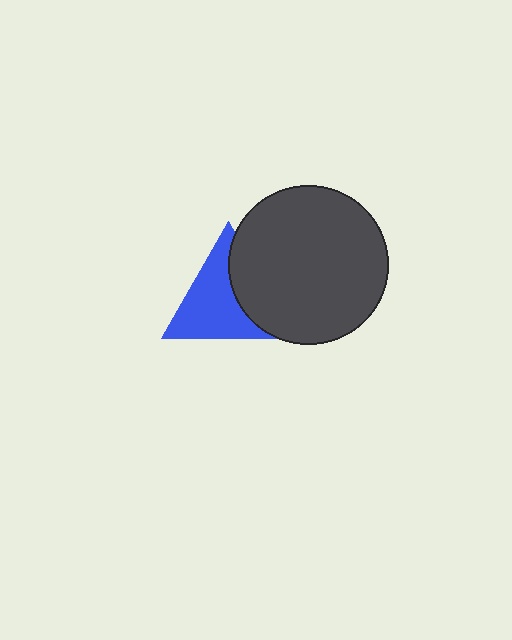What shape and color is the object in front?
The object in front is a dark gray circle.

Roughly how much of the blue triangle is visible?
About half of it is visible (roughly 63%).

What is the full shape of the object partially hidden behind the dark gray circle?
The partially hidden object is a blue triangle.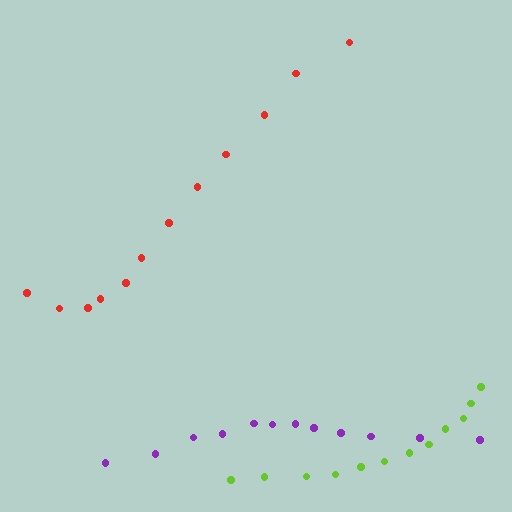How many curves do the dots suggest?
There are 3 distinct paths.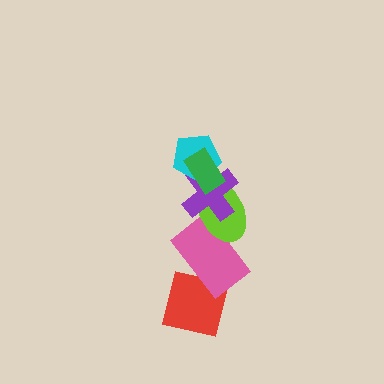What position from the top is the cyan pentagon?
The cyan pentagon is 2nd from the top.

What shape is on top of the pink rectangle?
The lime ellipse is on top of the pink rectangle.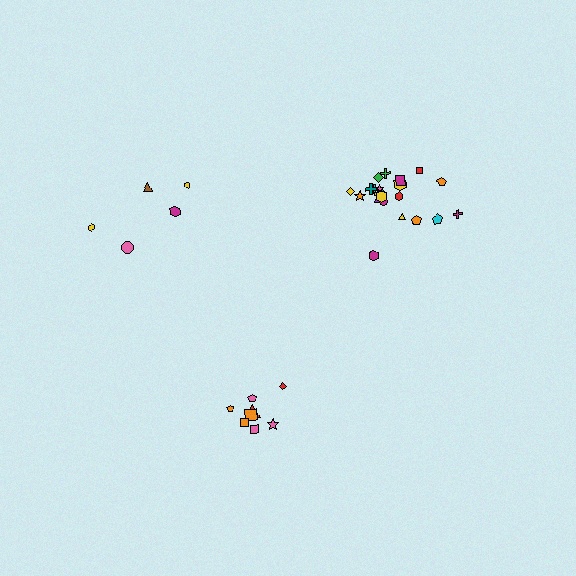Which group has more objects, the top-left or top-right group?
The top-right group.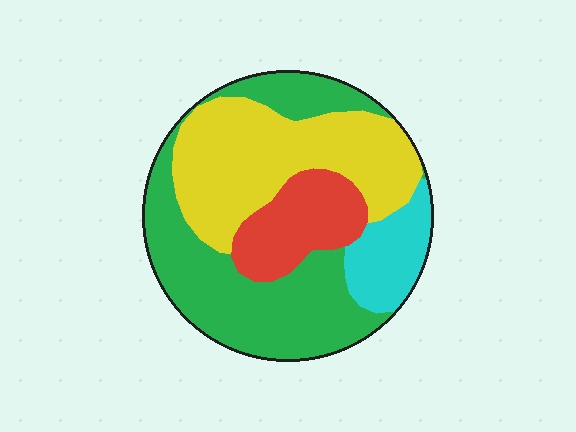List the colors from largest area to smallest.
From largest to smallest: green, yellow, red, cyan.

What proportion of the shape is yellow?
Yellow covers about 35% of the shape.